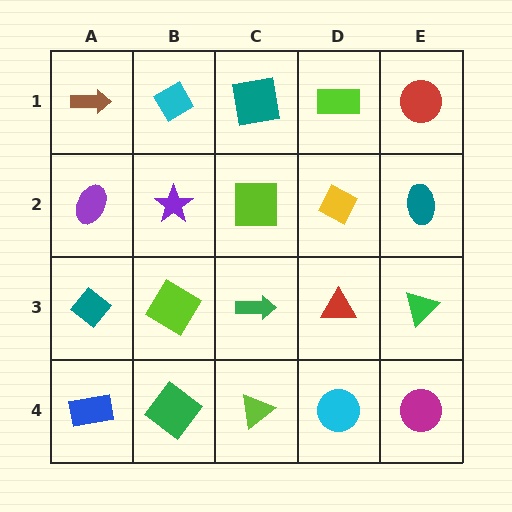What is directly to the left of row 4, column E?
A cyan circle.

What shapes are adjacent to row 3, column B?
A purple star (row 2, column B), a green diamond (row 4, column B), a teal diamond (row 3, column A), a green arrow (row 3, column C).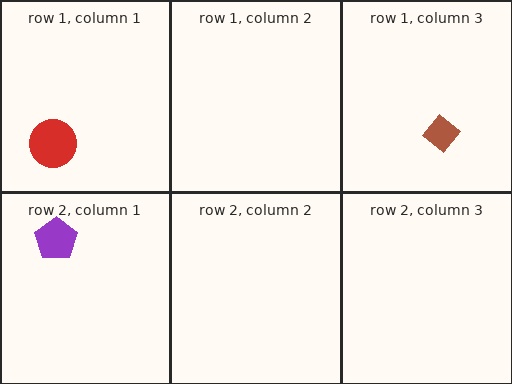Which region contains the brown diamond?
The row 1, column 3 region.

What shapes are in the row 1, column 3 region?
The brown diamond.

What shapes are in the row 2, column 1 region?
The purple pentagon.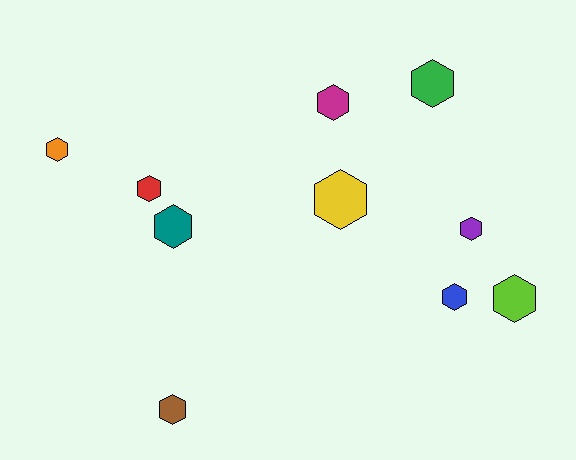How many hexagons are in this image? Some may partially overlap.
There are 10 hexagons.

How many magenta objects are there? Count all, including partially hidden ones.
There is 1 magenta object.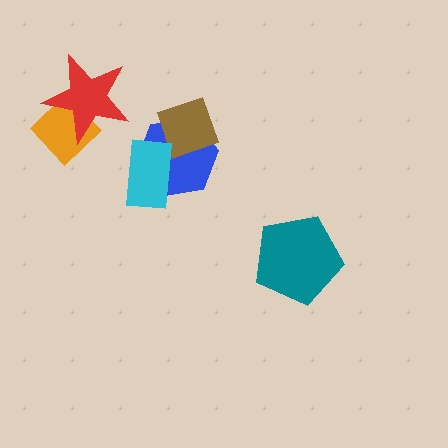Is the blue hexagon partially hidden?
Yes, it is partially covered by another shape.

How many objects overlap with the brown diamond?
1 object overlaps with the brown diamond.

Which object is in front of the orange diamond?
The red star is in front of the orange diamond.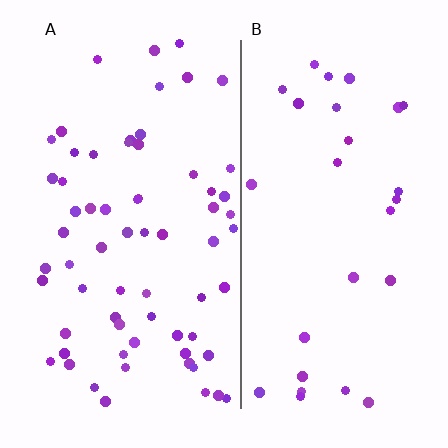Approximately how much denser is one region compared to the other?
Approximately 2.3× — region A over region B.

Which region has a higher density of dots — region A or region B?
A (the left).